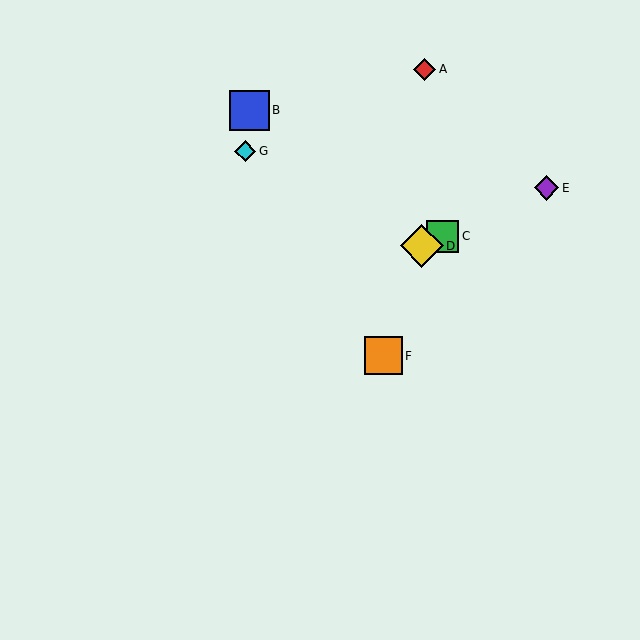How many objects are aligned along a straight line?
3 objects (C, D, E) are aligned along a straight line.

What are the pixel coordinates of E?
Object E is at (547, 188).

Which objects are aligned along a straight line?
Objects C, D, E are aligned along a straight line.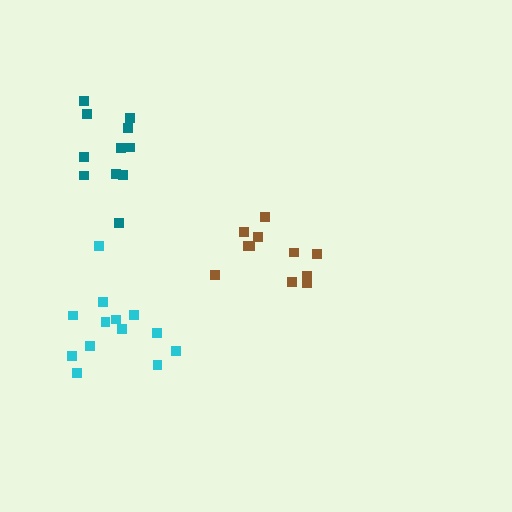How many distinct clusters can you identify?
There are 3 distinct clusters.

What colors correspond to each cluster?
The clusters are colored: cyan, brown, teal.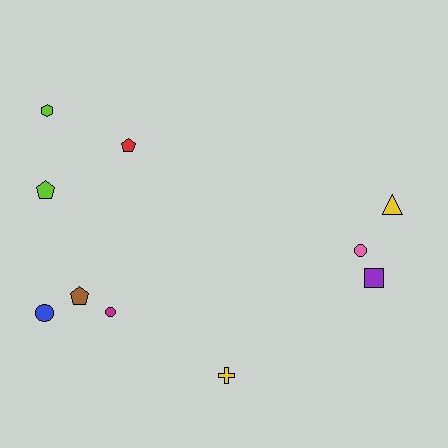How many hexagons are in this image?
There is 1 hexagon.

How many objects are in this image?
There are 10 objects.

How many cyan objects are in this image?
There are no cyan objects.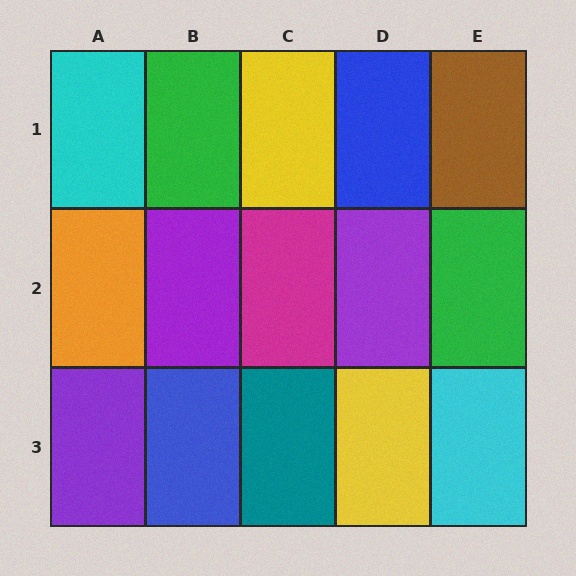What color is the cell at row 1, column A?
Cyan.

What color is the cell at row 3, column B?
Blue.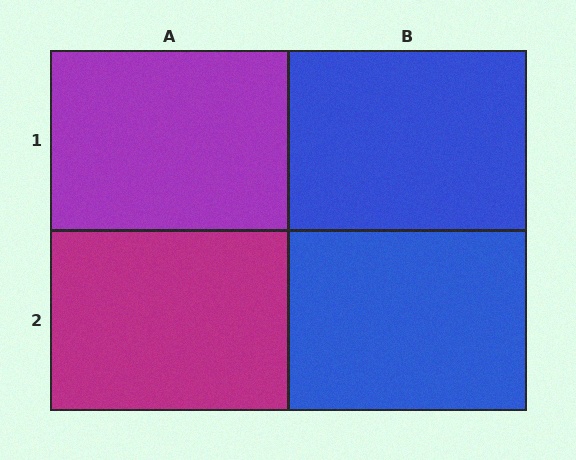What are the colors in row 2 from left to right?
Magenta, blue.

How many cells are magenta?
1 cell is magenta.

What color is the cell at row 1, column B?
Blue.